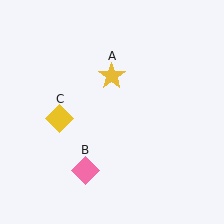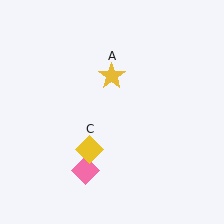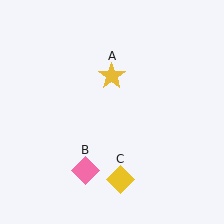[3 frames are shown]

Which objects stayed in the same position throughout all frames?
Yellow star (object A) and pink diamond (object B) remained stationary.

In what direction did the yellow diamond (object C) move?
The yellow diamond (object C) moved down and to the right.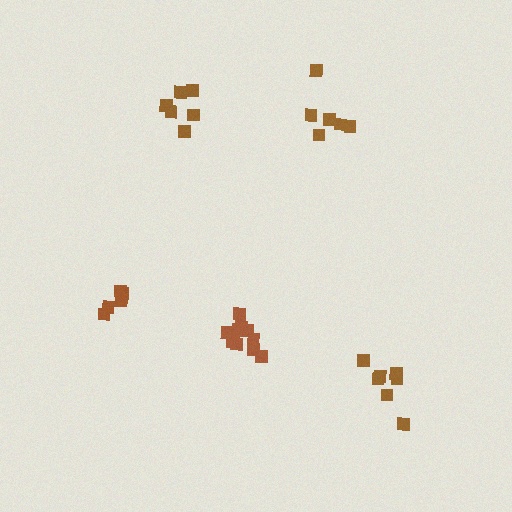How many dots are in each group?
Group 1: 10 dots, Group 2: 6 dots, Group 3: 7 dots, Group 4: 5 dots, Group 5: 7 dots (35 total).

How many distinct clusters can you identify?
There are 5 distinct clusters.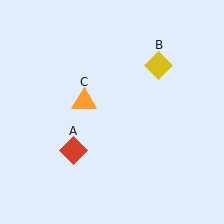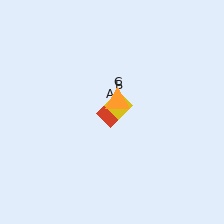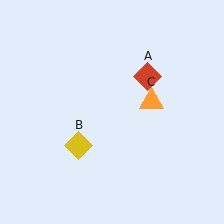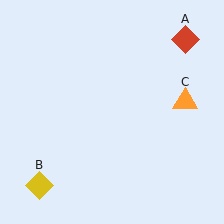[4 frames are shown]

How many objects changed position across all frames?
3 objects changed position: red diamond (object A), yellow diamond (object B), orange triangle (object C).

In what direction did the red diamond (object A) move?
The red diamond (object A) moved up and to the right.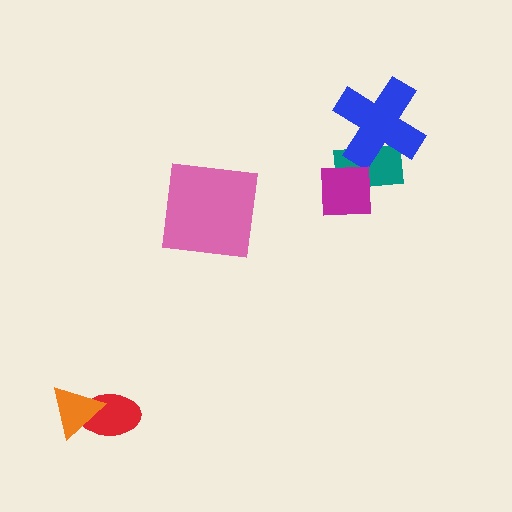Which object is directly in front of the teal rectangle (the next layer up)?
The blue cross is directly in front of the teal rectangle.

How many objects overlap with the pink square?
0 objects overlap with the pink square.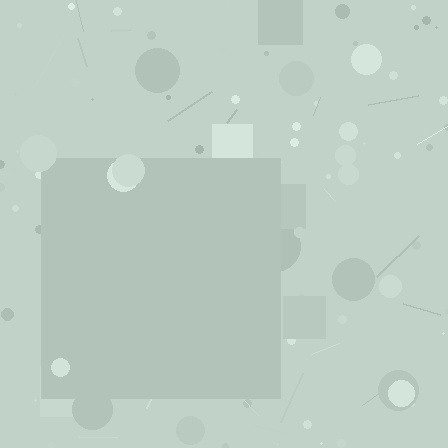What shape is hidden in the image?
A square is hidden in the image.